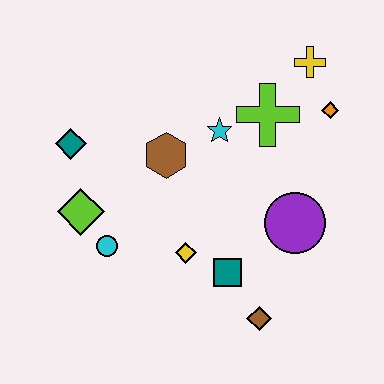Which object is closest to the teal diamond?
The lime diamond is closest to the teal diamond.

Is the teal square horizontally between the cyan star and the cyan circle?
No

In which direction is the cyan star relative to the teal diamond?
The cyan star is to the right of the teal diamond.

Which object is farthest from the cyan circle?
The yellow cross is farthest from the cyan circle.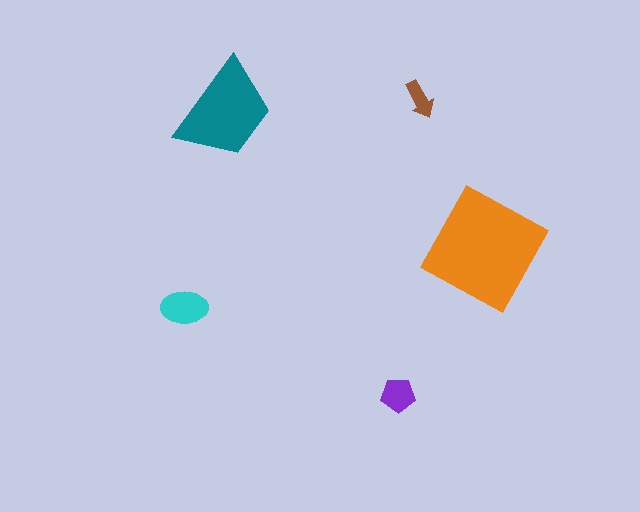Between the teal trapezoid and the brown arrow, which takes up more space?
The teal trapezoid.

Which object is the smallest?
The brown arrow.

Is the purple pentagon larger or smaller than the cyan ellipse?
Smaller.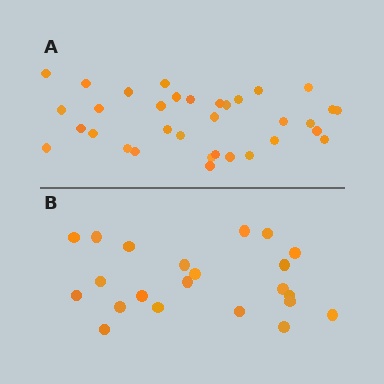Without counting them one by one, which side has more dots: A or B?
Region A (the top region) has more dots.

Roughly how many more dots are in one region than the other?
Region A has roughly 12 or so more dots than region B.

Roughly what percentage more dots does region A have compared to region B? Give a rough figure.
About 55% more.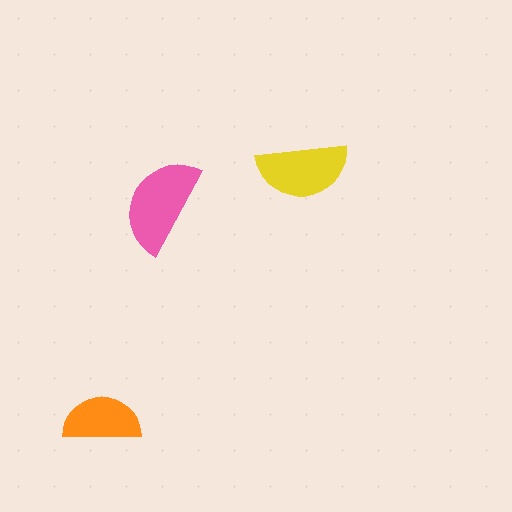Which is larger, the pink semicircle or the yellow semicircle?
The pink one.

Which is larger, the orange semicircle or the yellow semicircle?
The yellow one.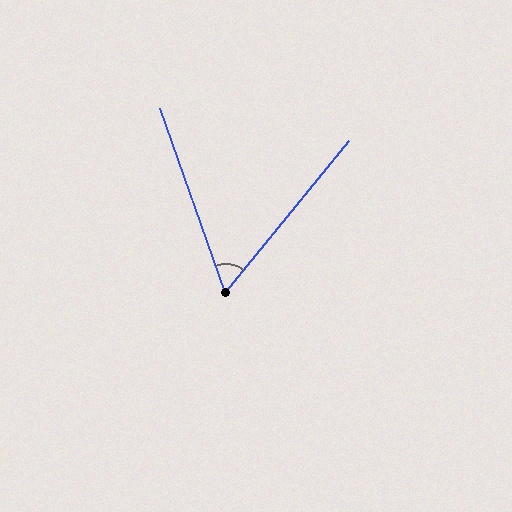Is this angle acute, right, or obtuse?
It is acute.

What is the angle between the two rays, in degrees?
Approximately 59 degrees.